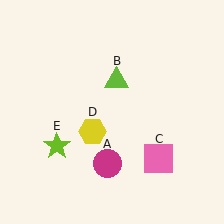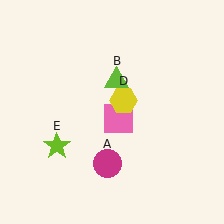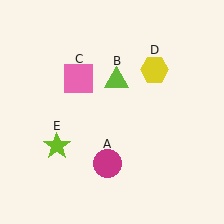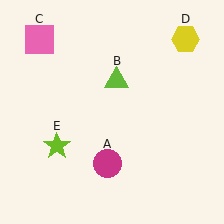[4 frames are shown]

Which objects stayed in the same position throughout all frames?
Magenta circle (object A) and lime triangle (object B) and lime star (object E) remained stationary.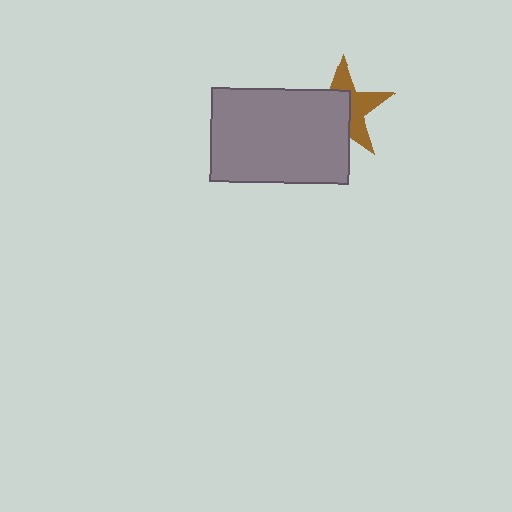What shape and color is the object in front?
The object in front is a gray rectangle.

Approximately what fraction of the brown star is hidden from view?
Roughly 53% of the brown star is hidden behind the gray rectangle.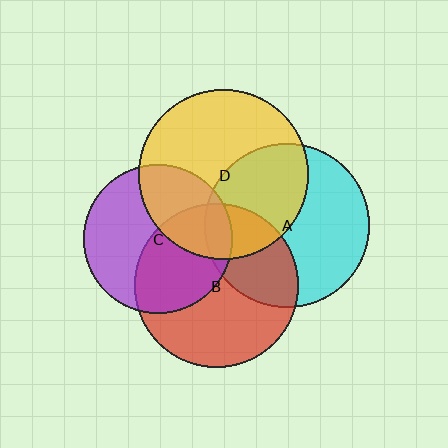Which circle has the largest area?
Circle D (yellow).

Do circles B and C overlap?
Yes.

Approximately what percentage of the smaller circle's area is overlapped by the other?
Approximately 45%.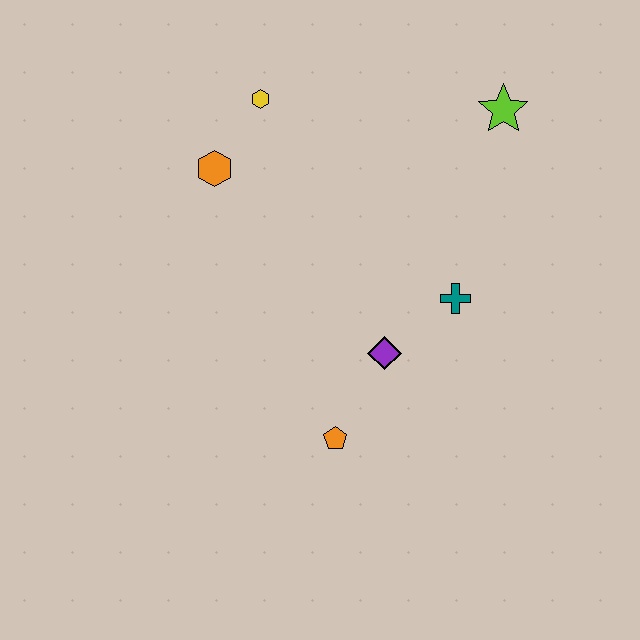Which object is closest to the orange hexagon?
The yellow hexagon is closest to the orange hexagon.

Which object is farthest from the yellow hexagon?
The orange pentagon is farthest from the yellow hexagon.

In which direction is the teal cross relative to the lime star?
The teal cross is below the lime star.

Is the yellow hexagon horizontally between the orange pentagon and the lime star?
No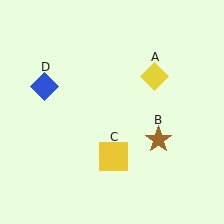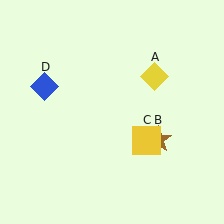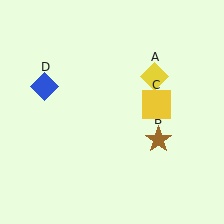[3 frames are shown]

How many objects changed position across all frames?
1 object changed position: yellow square (object C).